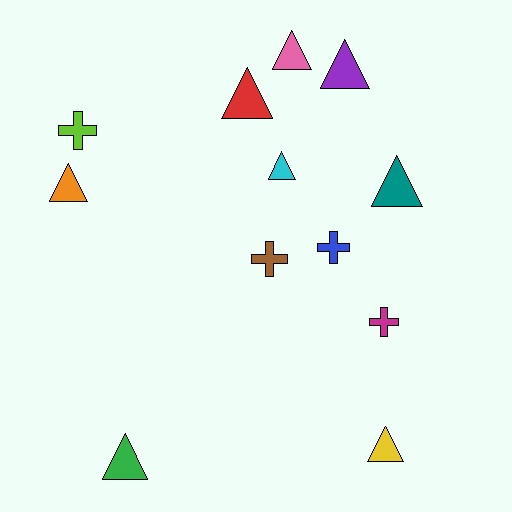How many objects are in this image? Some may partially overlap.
There are 12 objects.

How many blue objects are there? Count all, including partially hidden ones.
There is 1 blue object.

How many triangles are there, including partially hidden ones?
There are 8 triangles.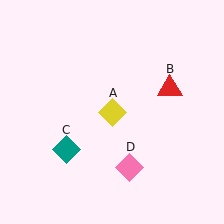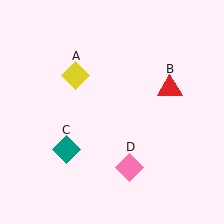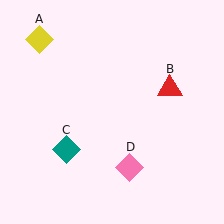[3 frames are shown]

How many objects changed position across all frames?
1 object changed position: yellow diamond (object A).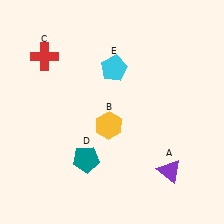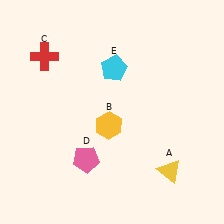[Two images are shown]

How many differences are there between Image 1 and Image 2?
There are 2 differences between the two images.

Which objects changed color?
A changed from purple to yellow. D changed from teal to pink.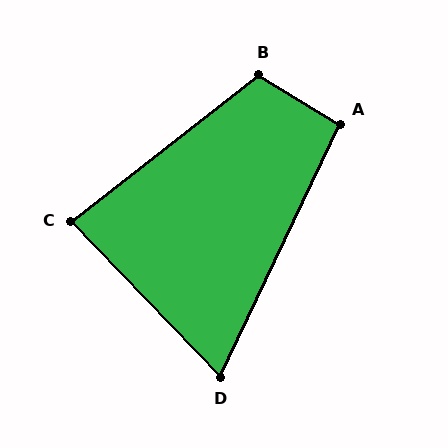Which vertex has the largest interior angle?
B, at approximately 111 degrees.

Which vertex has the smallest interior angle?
D, at approximately 69 degrees.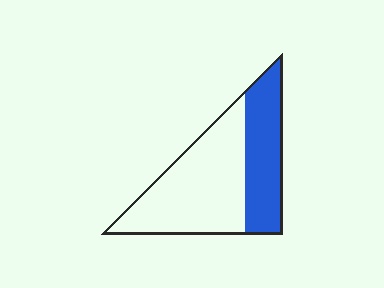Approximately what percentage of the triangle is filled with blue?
Approximately 35%.